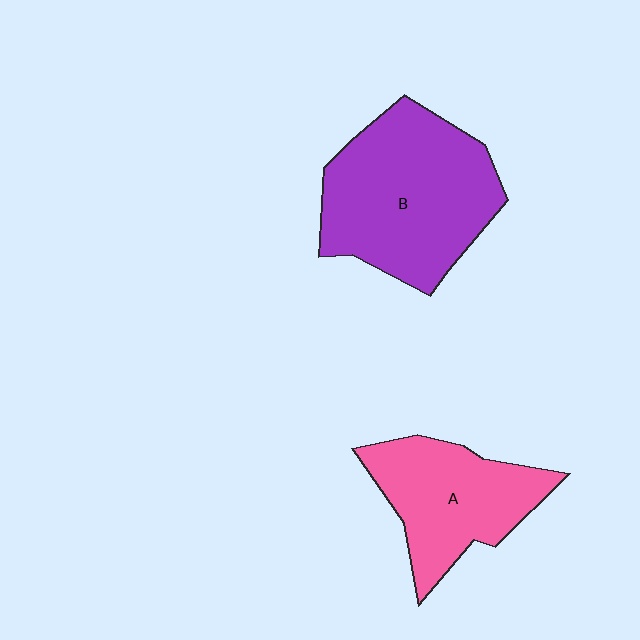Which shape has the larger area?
Shape B (purple).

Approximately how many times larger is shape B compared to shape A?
Approximately 1.5 times.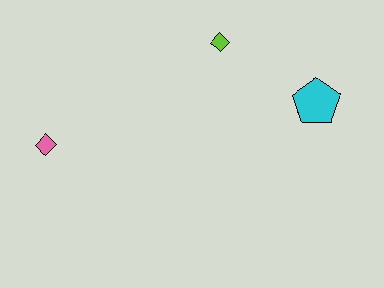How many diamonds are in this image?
There are 2 diamonds.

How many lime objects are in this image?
There is 1 lime object.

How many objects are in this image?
There are 3 objects.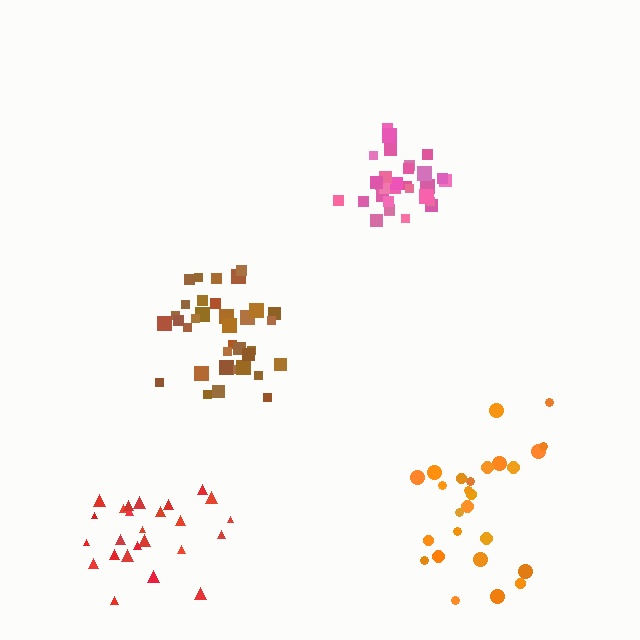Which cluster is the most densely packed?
Pink.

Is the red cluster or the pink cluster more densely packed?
Pink.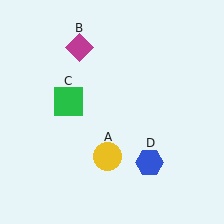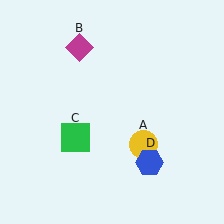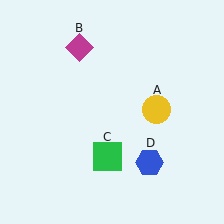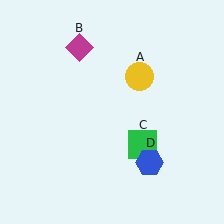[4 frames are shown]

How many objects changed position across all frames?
2 objects changed position: yellow circle (object A), green square (object C).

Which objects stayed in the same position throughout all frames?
Magenta diamond (object B) and blue hexagon (object D) remained stationary.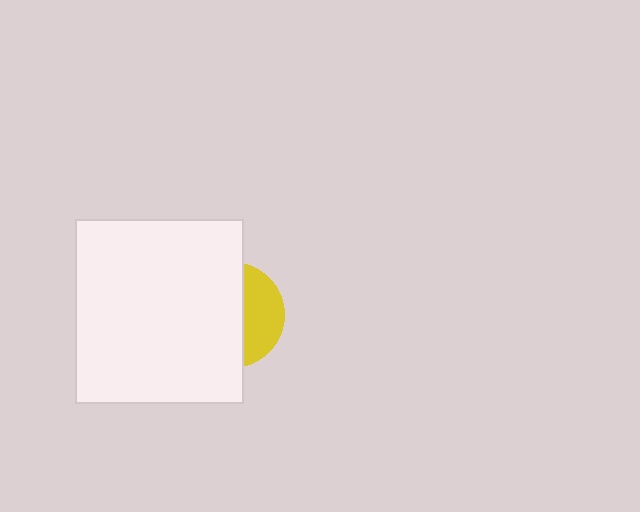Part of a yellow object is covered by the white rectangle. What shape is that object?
It is a circle.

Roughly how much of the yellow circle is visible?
A small part of it is visible (roughly 36%).